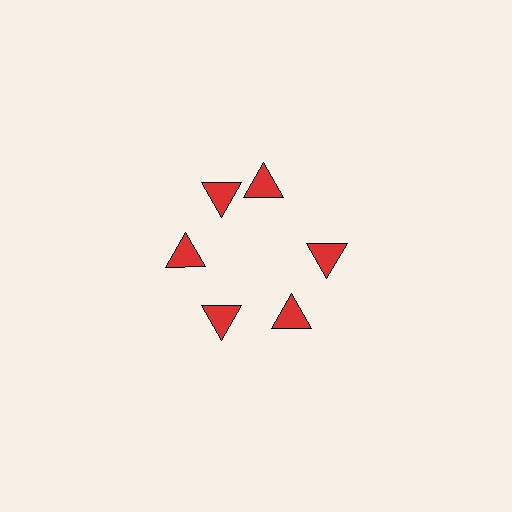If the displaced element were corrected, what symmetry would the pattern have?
It would have 6-fold rotational symmetry — the pattern would map onto itself every 60 degrees.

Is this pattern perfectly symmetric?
No. The 6 red triangles are arranged in a ring, but one element near the 1 o'clock position is rotated out of alignment along the ring, breaking the 6-fold rotational symmetry.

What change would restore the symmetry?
The symmetry would be restored by rotating it back into even spacing with its neighbors so that all 6 triangles sit at equal angles and equal distance from the center.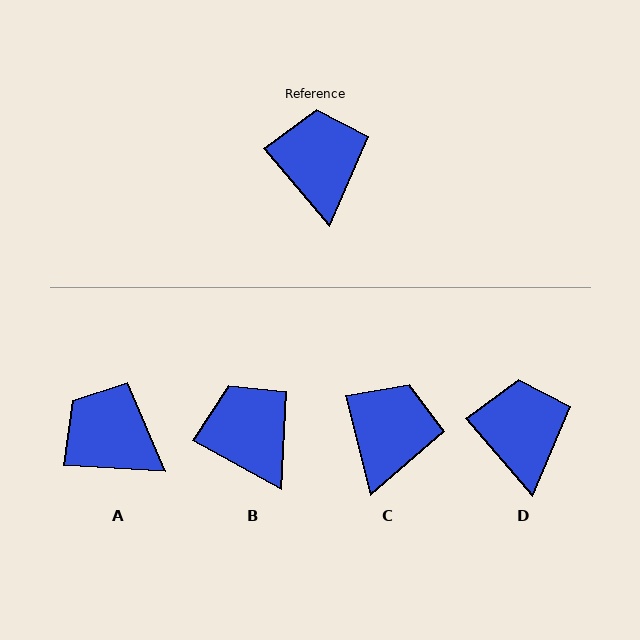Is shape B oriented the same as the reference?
No, it is off by about 21 degrees.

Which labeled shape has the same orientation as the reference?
D.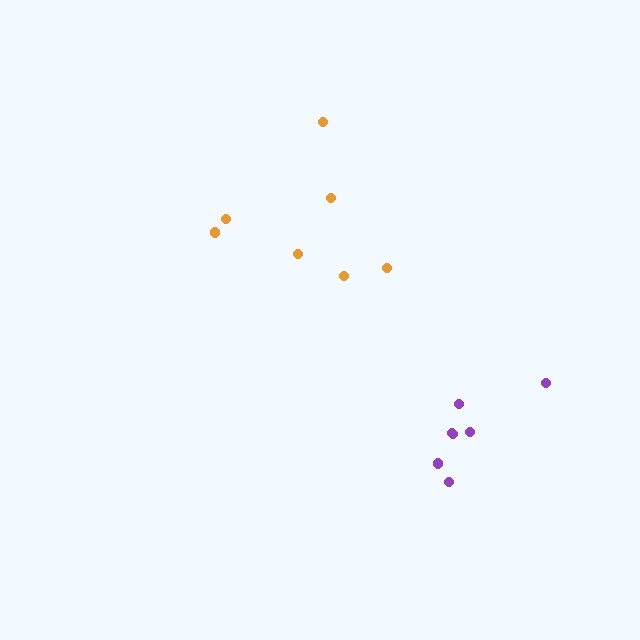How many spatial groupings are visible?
There are 2 spatial groupings.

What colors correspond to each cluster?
The clusters are colored: orange, purple.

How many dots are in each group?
Group 1: 7 dots, Group 2: 7 dots (14 total).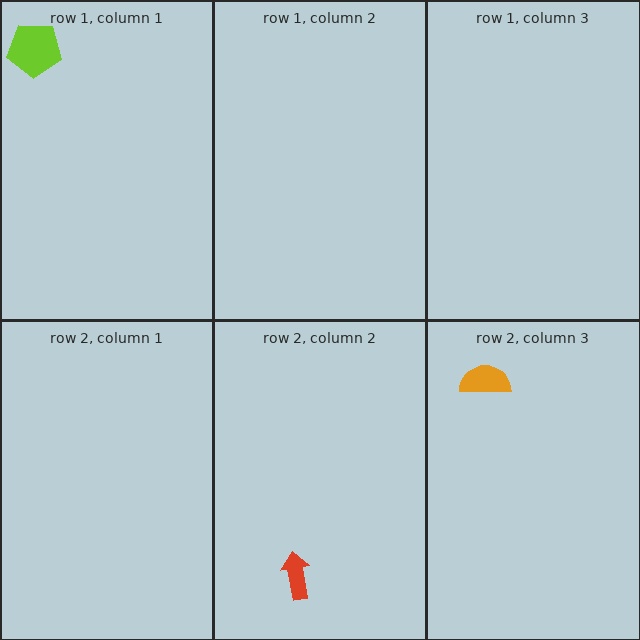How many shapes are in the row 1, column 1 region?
1.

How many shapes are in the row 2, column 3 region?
1.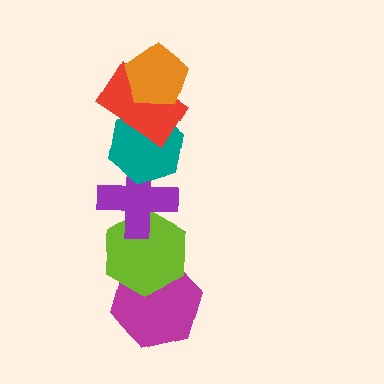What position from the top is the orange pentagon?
The orange pentagon is 1st from the top.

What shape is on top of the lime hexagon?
The purple cross is on top of the lime hexagon.